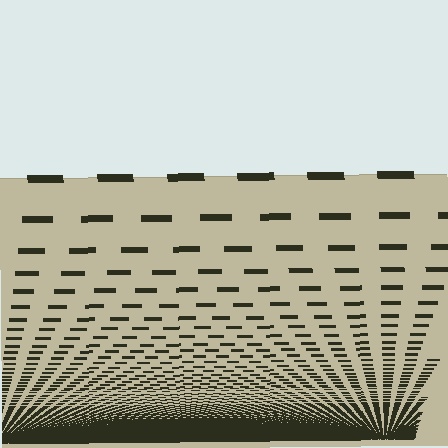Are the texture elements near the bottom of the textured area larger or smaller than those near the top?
Smaller. The gradient is inverted — elements near the bottom are smaller and denser.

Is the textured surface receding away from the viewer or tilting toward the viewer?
The surface appears to tilt toward the viewer. Texture elements get larger and sparser toward the top.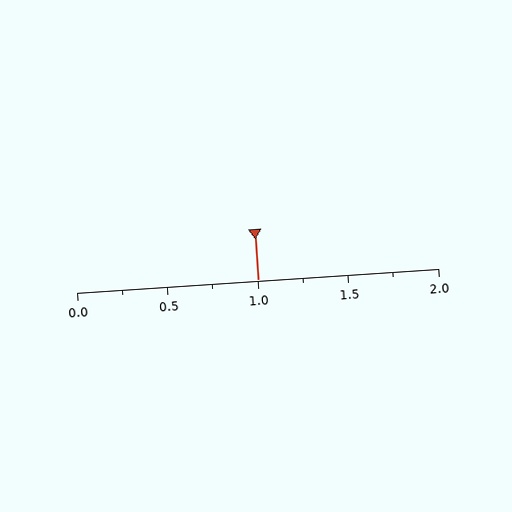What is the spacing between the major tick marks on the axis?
The major ticks are spaced 0.5 apart.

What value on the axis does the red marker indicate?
The marker indicates approximately 1.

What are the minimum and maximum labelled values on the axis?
The axis runs from 0.0 to 2.0.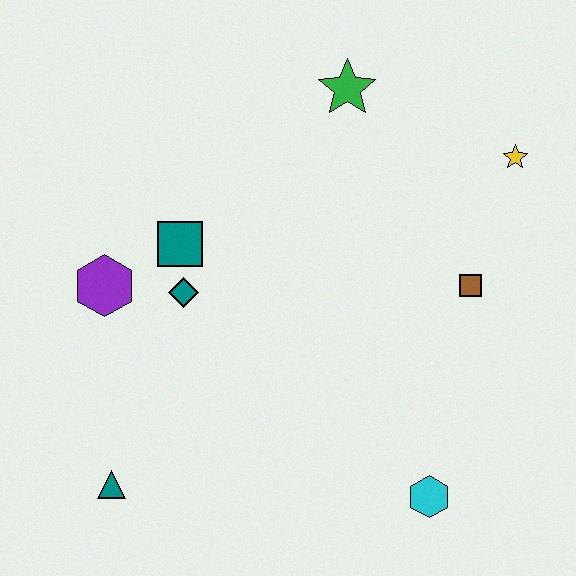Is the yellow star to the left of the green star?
No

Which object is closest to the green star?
The yellow star is closest to the green star.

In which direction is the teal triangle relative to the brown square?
The teal triangle is to the left of the brown square.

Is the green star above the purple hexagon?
Yes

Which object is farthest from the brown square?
The teal triangle is farthest from the brown square.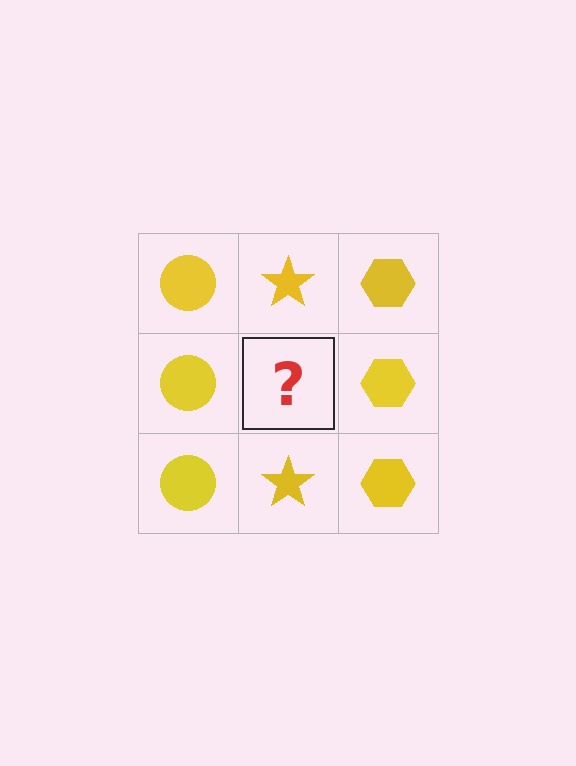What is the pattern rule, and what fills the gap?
The rule is that each column has a consistent shape. The gap should be filled with a yellow star.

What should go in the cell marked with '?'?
The missing cell should contain a yellow star.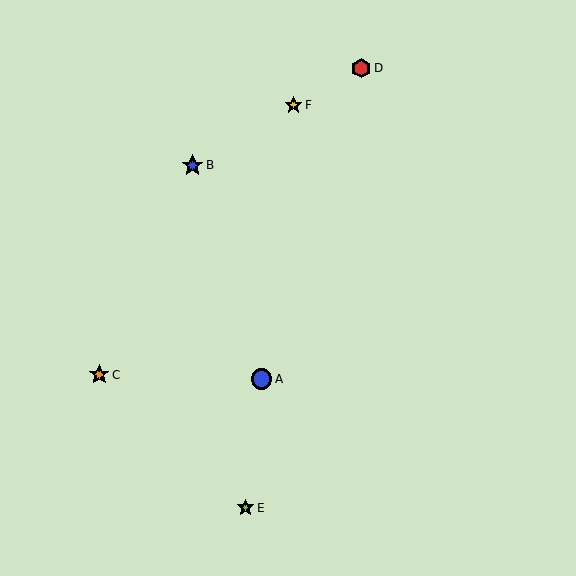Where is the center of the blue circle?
The center of the blue circle is at (262, 379).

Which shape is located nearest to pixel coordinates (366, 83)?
The red hexagon (labeled D) at (361, 68) is nearest to that location.